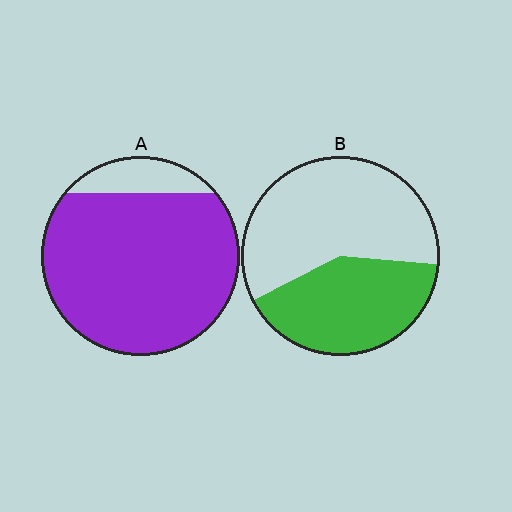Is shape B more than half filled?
No.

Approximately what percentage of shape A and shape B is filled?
A is approximately 85% and B is approximately 40%.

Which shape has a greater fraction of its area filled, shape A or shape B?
Shape A.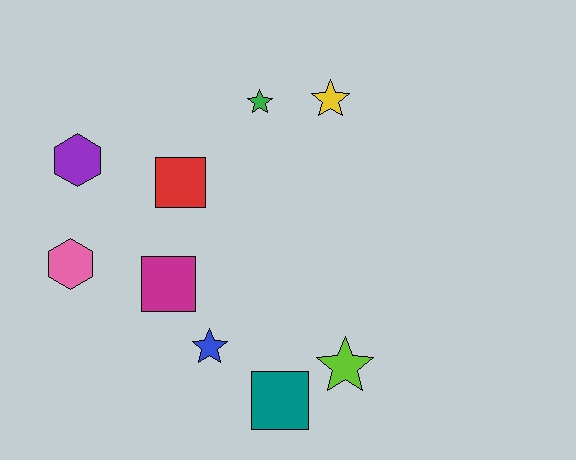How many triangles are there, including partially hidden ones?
There are no triangles.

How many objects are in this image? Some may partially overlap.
There are 9 objects.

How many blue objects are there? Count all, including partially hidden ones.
There is 1 blue object.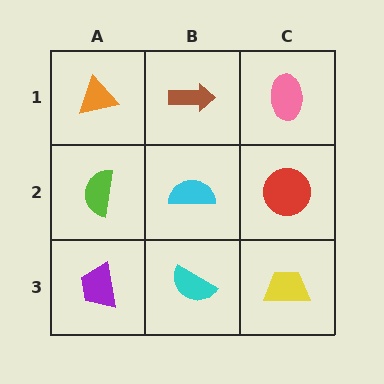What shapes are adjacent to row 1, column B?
A cyan semicircle (row 2, column B), an orange triangle (row 1, column A), a pink ellipse (row 1, column C).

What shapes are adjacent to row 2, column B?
A brown arrow (row 1, column B), a cyan semicircle (row 3, column B), a lime semicircle (row 2, column A), a red circle (row 2, column C).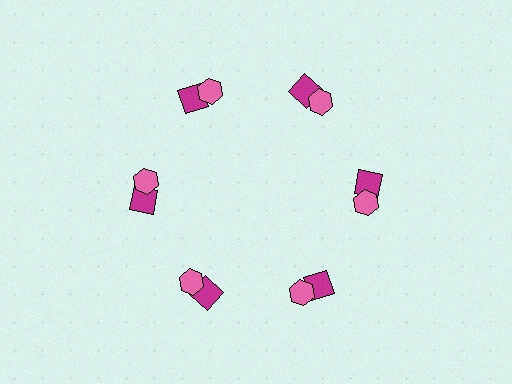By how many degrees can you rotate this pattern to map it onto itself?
The pattern maps onto itself every 60 degrees of rotation.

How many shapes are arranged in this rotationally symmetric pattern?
There are 12 shapes, arranged in 6 groups of 2.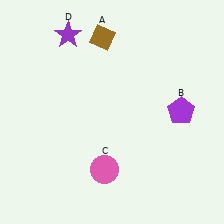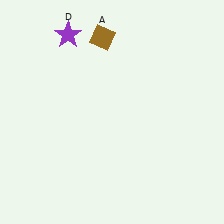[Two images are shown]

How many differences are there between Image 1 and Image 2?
There are 2 differences between the two images.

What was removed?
The pink circle (C), the purple pentagon (B) were removed in Image 2.